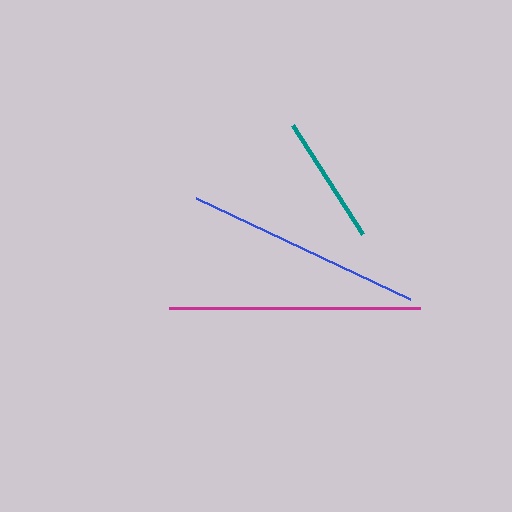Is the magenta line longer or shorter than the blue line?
The magenta line is longer than the blue line.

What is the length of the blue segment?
The blue segment is approximately 236 pixels long.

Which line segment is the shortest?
The teal line is the shortest at approximately 129 pixels.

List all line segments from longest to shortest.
From longest to shortest: magenta, blue, teal.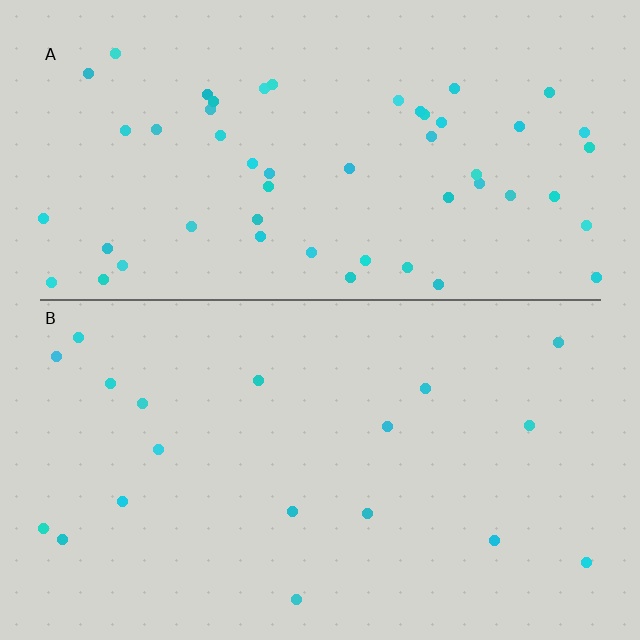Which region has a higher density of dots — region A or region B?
A (the top).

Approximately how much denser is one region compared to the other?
Approximately 2.8× — region A over region B.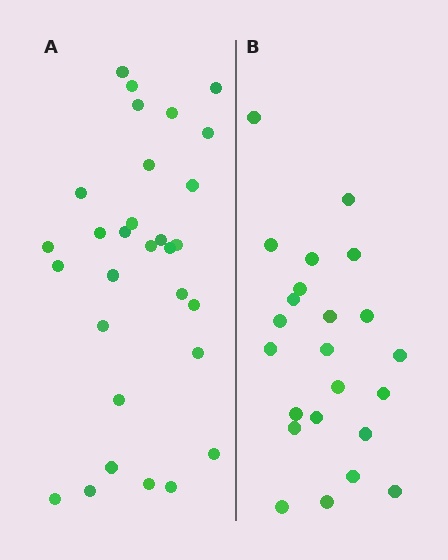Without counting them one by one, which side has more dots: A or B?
Region A (the left region) has more dots.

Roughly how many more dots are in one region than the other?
Region A has roughly 8 or so more dots than region B.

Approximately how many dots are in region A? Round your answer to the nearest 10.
About 30 dots.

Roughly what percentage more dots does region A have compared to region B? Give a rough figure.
About 30% more.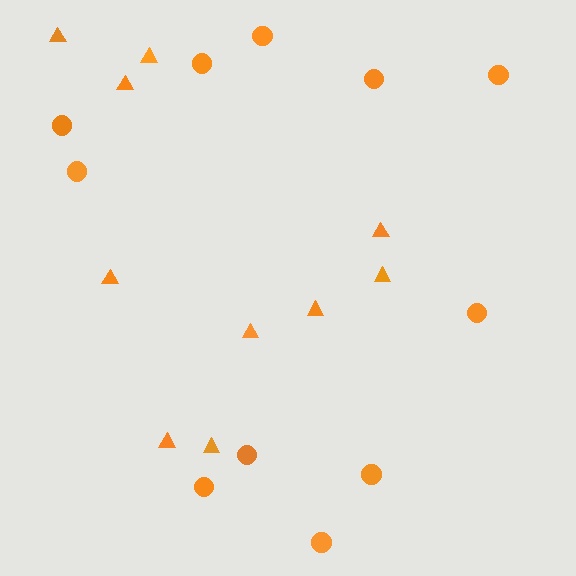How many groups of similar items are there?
There are 2 groups: one group of circles (11) and one group of triangles (10).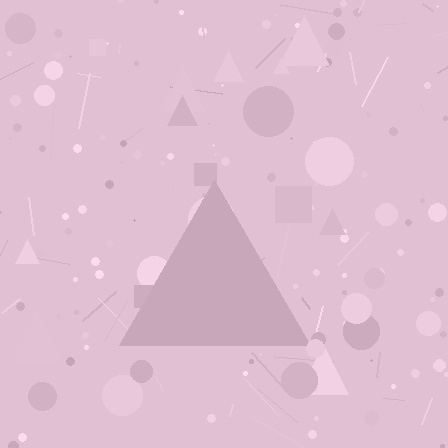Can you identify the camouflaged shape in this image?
The camouflaged shape is a triangle.